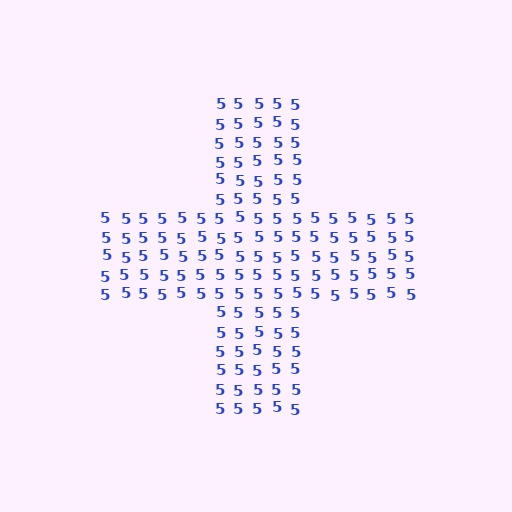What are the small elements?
The small elements are digit 5's.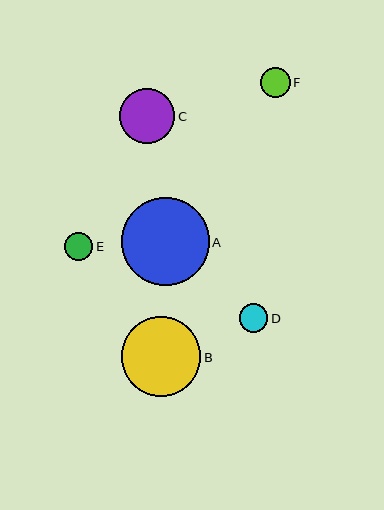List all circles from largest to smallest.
From largest to smallest: A, B, C, F, D, E.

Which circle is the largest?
Circle A is the largest with a size of approximately 87 pixels.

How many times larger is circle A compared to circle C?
Circle A is approximately 1.6 times the size of circle C.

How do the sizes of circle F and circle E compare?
Circle F and circle E are approximately the same size.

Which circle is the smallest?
Circle E is the smallest with a size of approximately 28 pixels.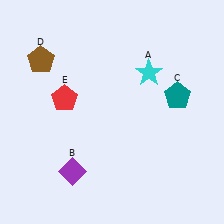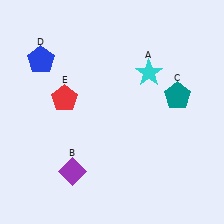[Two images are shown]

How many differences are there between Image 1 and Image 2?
There is 1 difference between the two images.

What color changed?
The pentagon (D) changed from brown in Image 1 to blue in Image 2.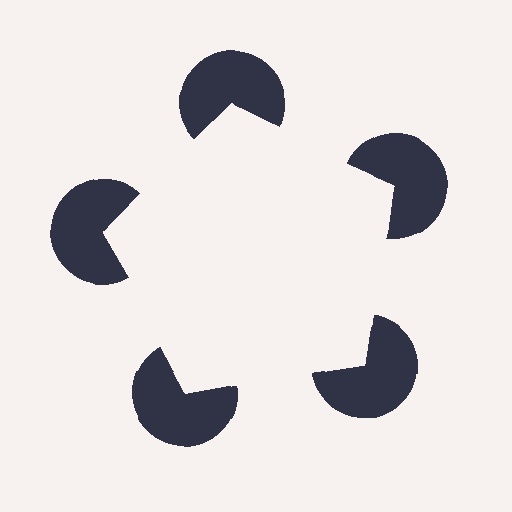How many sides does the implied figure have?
5 sides.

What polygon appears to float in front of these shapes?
An illusory pentagon — its edges are inferred from the aligned wedge cuts in the pac-man discs, not physically drawn.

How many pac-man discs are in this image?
There are 5 — one at each vertex of the illusory pentagon.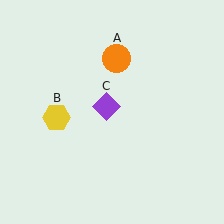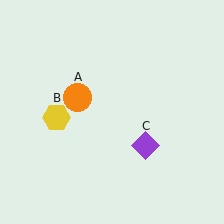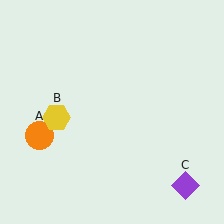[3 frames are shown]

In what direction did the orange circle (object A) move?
The orange circle (object A) moved down and to the left.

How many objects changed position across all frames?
2 objects changed position: orange circle (object A), purple diamond (object C).